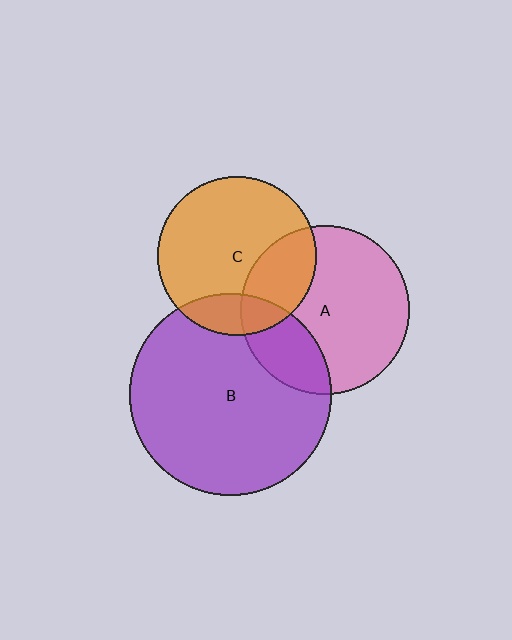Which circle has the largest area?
Circle B (purple).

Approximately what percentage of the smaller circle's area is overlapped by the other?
Approximately 25%.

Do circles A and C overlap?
Yes.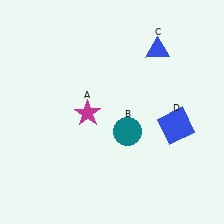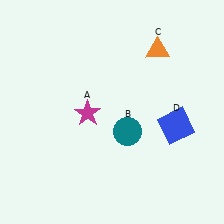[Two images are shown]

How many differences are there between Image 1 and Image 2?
There is 1 difference between the two images.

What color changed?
The triangle (C) changed from blue in Image 1 to orange in Image 2.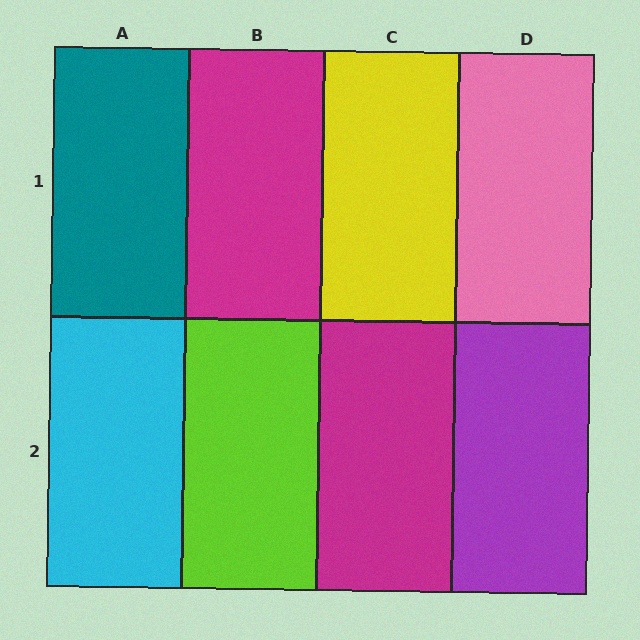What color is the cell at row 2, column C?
Magenta.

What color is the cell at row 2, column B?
Lime.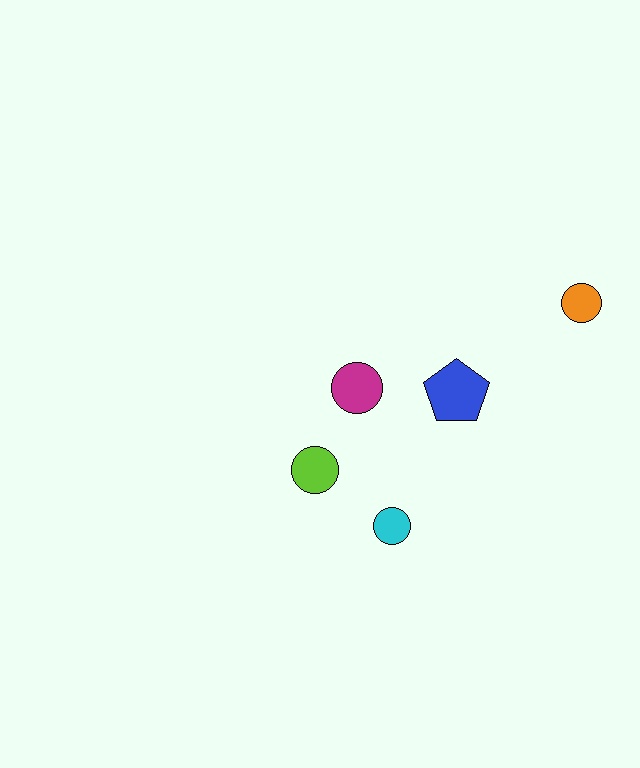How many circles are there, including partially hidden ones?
There are 4 circles.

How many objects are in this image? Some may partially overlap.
There are 5 objects.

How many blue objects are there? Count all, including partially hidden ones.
There is 1 blue object.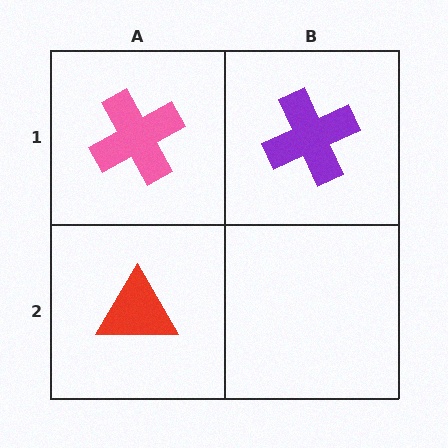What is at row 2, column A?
A red triangle.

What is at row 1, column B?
A purple cross.